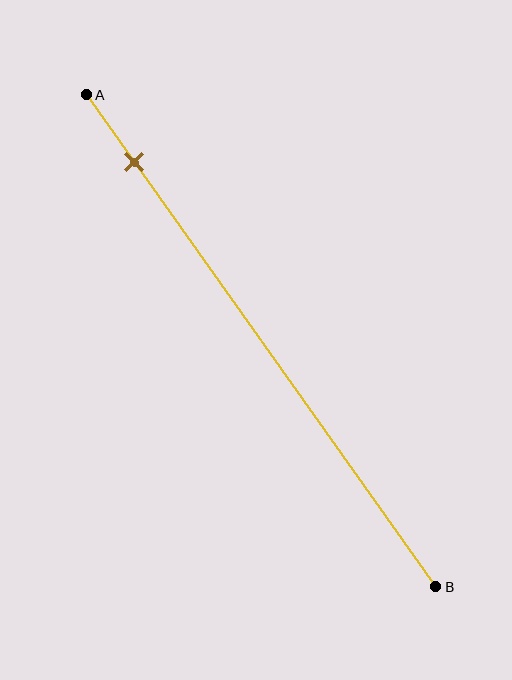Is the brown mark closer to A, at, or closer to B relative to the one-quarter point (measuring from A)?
The brown mark is closer to point A than the one-quarter point of segment AB.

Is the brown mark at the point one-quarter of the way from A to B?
No, the mark is at about 15% from A, not at the 25% one-quarter point.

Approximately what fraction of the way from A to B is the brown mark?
The brown mark is approximately 15% of the way from A to B.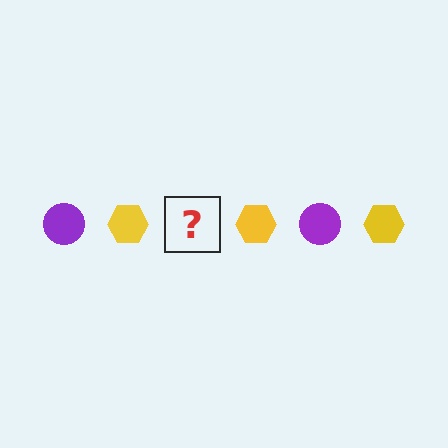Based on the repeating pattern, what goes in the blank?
The blank should be a purple circle.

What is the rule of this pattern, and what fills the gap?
The rule is that the pattern alternates between purple circle and yellow hexagon. The gap should be filled with a purple circle.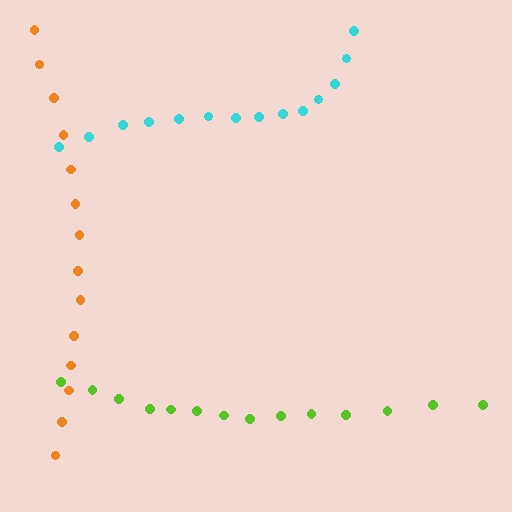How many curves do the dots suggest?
There are 3 distinct paths.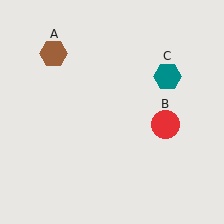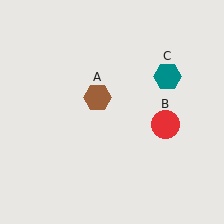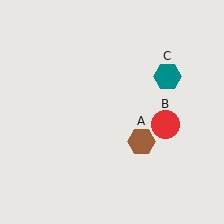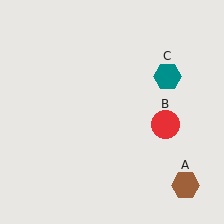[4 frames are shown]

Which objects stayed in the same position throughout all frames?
Red circle (object B) and teal hexagon (object C) remained stationary.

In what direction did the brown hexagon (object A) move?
The brown hexagon (object A) moved down and to the right.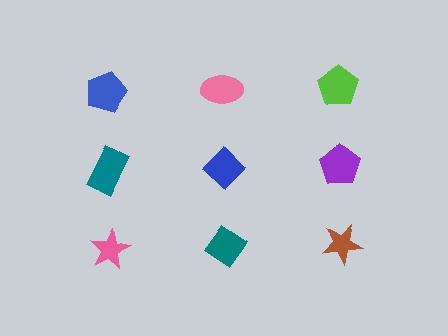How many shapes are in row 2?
3 shapes.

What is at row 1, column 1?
A blue pentagon.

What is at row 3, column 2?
A teal diamond.